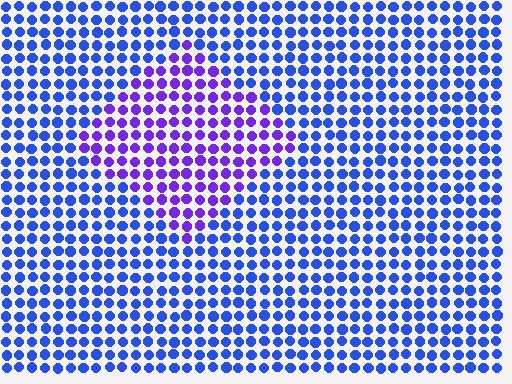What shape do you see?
I see a diamond.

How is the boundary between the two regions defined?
The boundary is defined purely by a slight shift in hue (about 37 degrees). Spacing, size, and orientation are identical on both sides.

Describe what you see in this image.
The image is filled with small blue elements in a uniform arrangement. A diamond-shaped region is visible where the elements are tinted to a slightly different hue, forming a subtle color boundary.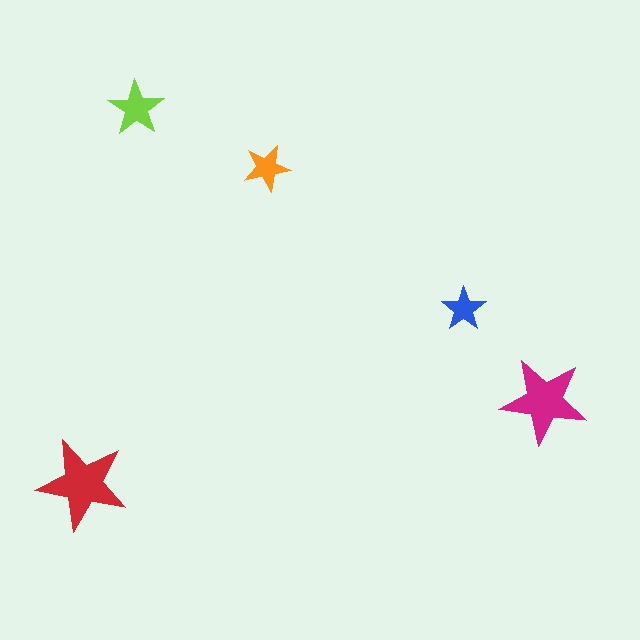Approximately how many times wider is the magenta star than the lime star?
About 1.5 times wider.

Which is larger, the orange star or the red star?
The red one.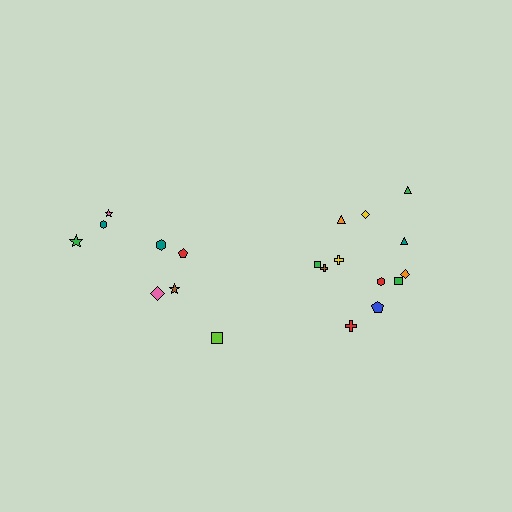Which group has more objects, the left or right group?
The right group.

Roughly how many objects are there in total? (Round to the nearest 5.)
Roughly 20 objects in total.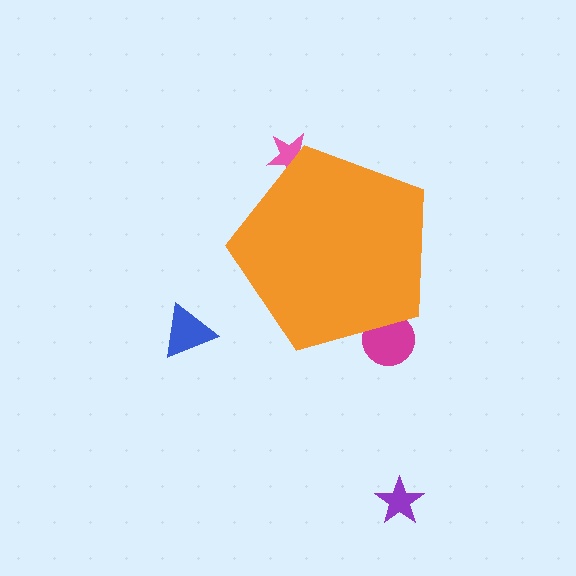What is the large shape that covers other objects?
An orange pentagon.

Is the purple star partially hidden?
No, the purple star is fully visible.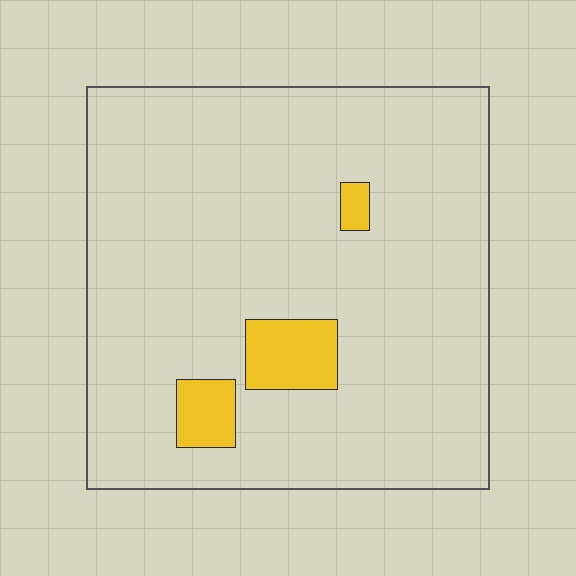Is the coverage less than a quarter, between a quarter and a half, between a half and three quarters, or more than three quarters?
Less than a quarter.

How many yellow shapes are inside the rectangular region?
3.